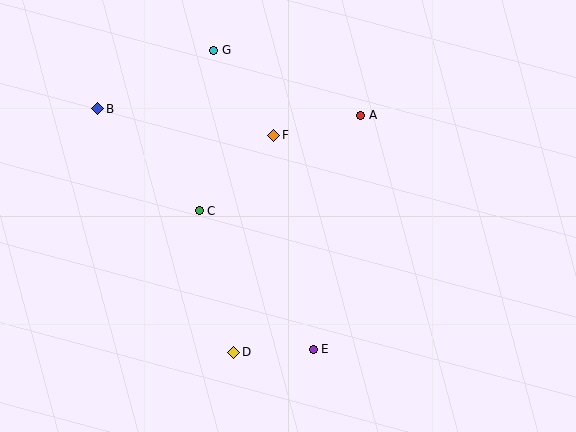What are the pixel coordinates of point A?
Point A is at (361, 115).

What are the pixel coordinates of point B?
Point B is at (98, 109).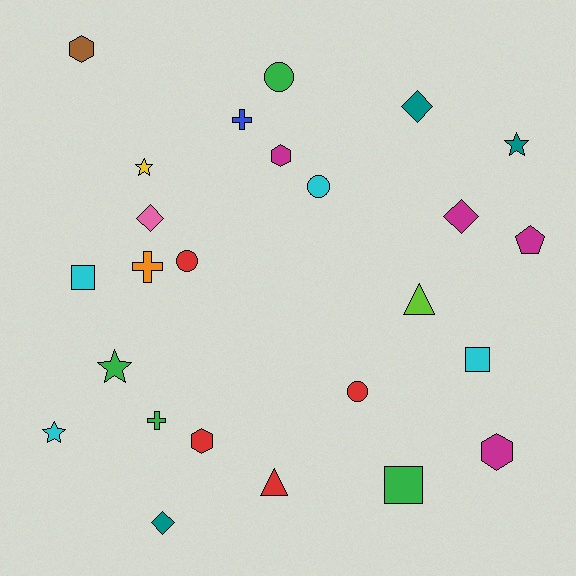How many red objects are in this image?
There are 4 red objects.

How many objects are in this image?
There are 25 objects.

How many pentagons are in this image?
There is 1 pentagon.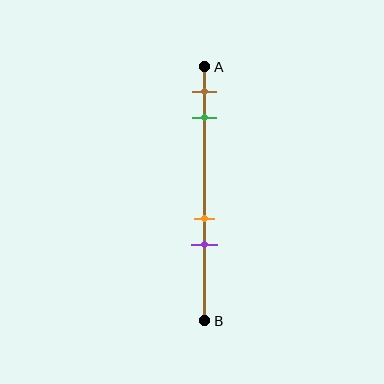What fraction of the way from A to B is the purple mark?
The purple mark is approximately 70% (0.7) of the way from A to B.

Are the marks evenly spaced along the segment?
No, the marks are not evenly spaced.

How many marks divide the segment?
There are 4 marks dividing the segment.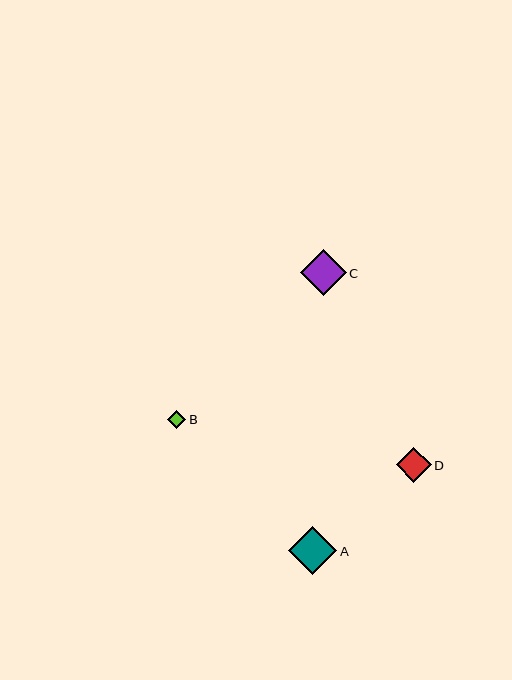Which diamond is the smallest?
Diamond B is the smallest with a size of approximately 19 pixels.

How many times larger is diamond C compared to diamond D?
Diamond C is approximately 1.3 times the size of diamond D.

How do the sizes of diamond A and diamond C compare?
Diamond A and diamond C are approximately the same size.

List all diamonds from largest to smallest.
From largest to smallest: A, C, D, B.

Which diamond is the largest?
Diamond A is the largest with a size of approximately 49 pixels.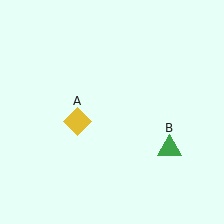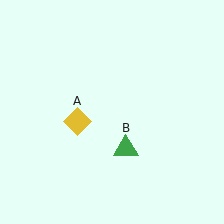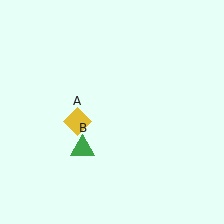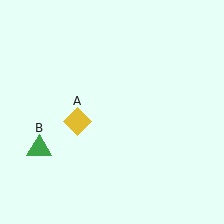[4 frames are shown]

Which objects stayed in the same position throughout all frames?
Yellow diamond (object A) remained stationary.